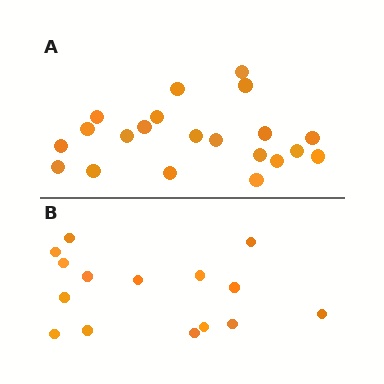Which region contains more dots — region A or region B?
Region A (the top region) has more dots.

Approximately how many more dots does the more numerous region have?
Region A has about 6 more dots than region B.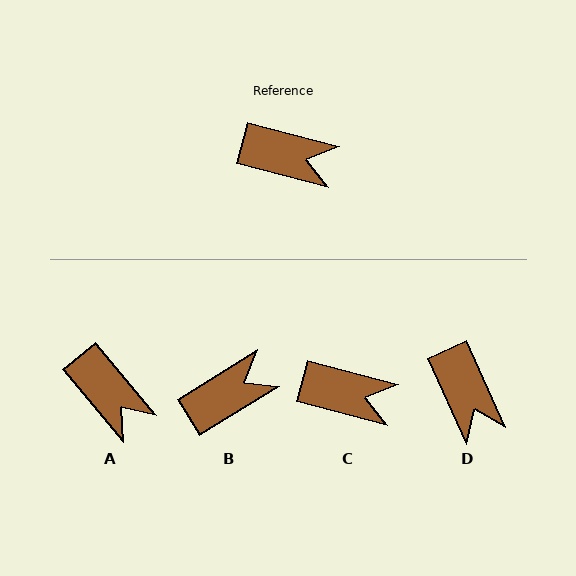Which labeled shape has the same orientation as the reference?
C.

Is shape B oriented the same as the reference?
No, it is off by about 46 degrees.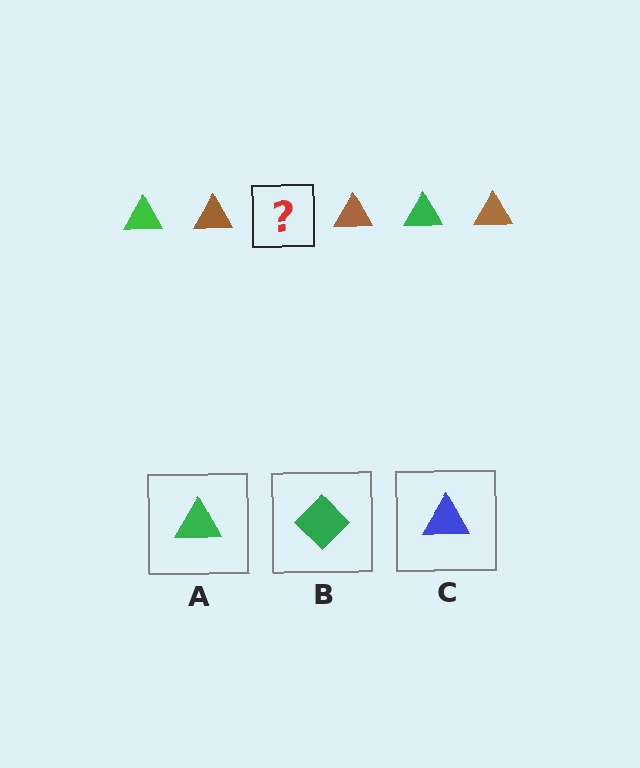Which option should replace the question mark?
Option A.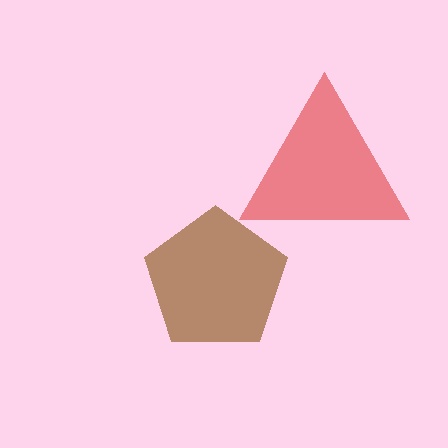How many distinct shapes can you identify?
There are 2 distinct shapes: a brown pentagon, a red triangle.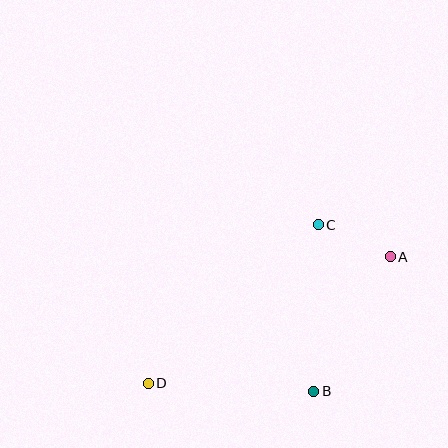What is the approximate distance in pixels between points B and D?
The distance between B and D is approximately 165 pixels.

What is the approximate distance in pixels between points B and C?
The distance between B and C is approximately 166 pixels.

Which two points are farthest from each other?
Points A and D are farthest from each other.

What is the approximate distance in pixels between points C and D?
The distance between C and D is approximately 232 pixels.